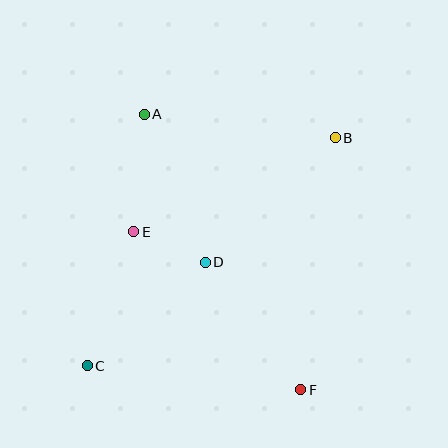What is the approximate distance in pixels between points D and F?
The distance between D and F is approximately 159 pixels.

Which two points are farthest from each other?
Points B and C are farthest from each other.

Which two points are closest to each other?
Points D and E are closest to each other.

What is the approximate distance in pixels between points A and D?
The distance between A and D is approximately 160 pixels.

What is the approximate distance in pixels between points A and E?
The distance between A and E is approximately 118 pixels.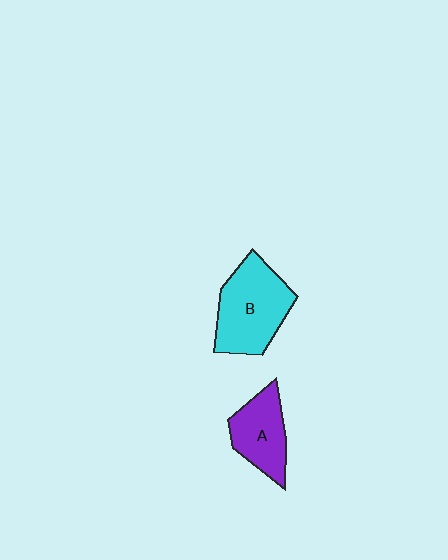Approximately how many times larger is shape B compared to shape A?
Approximately 1.5 times.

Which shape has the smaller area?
Shape A (purple).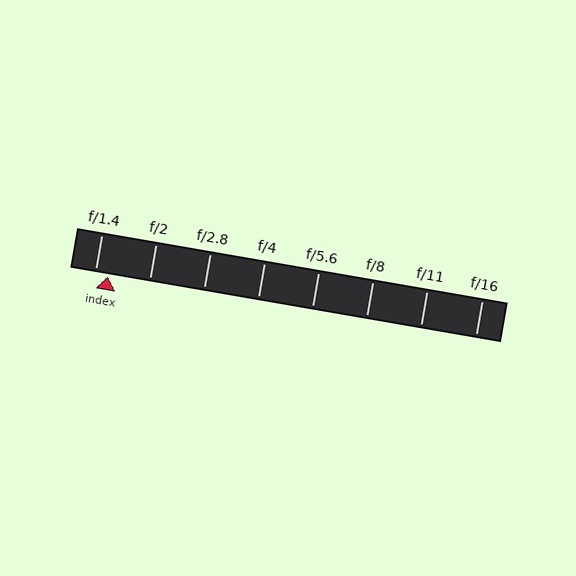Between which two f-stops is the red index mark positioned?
The index mark is between f/1.4 and f/2.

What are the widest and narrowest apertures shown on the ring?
The widest aperture shown is f/1.4 and the narrowest is f/16.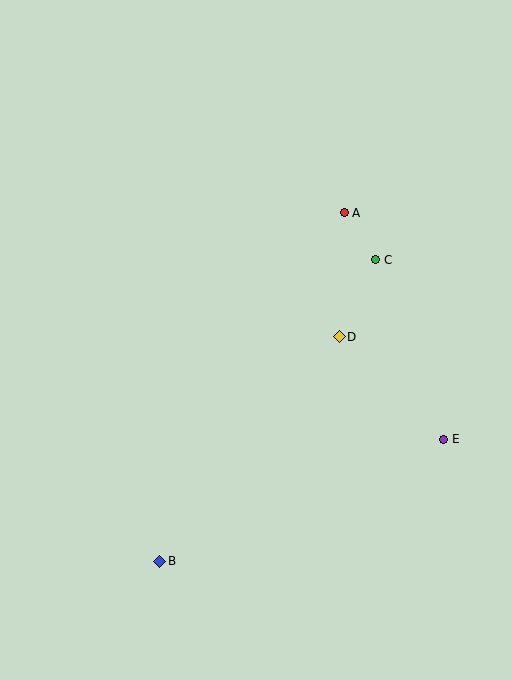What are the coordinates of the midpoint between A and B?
The midpoint between A and B is at (252, 387).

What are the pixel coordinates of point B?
Point B is at (160, 561).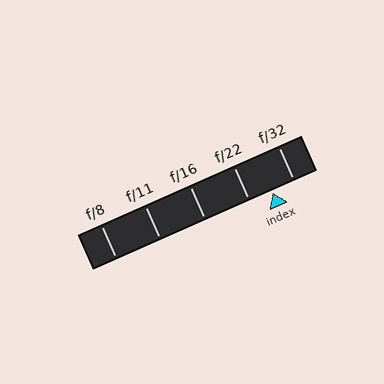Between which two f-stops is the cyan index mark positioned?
The index mark is between f/22 and f/32.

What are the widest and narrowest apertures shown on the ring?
The widest aperture shown is f/8 and the narrowest is f/32.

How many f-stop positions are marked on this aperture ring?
There are 5 f-stop positions marked.